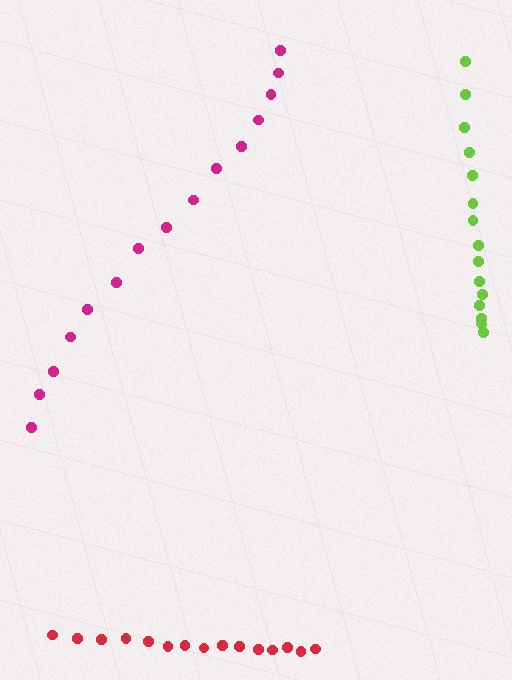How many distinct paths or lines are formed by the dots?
There are 3 distinct paths.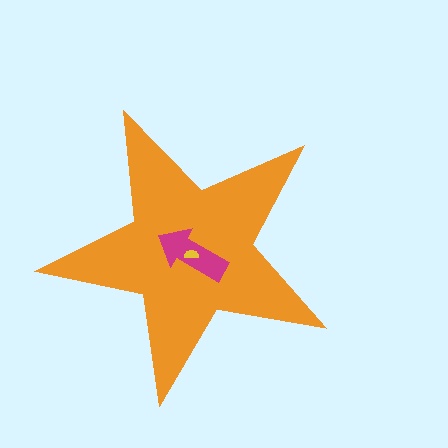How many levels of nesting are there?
3.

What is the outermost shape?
The orange star.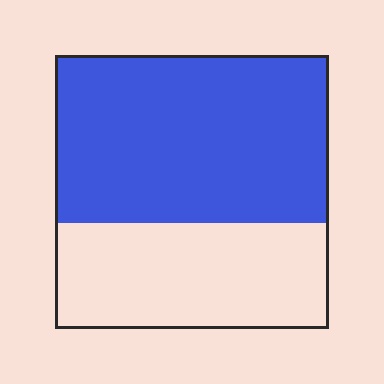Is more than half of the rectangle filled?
Yes.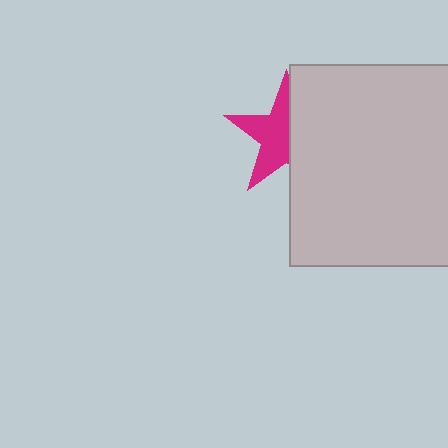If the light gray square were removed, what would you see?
You would see the complete magenta star.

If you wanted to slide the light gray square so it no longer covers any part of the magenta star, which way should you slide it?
Slide it right — that is the most direct way to separate the two shapes.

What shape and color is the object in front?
The object in front is a light gray square.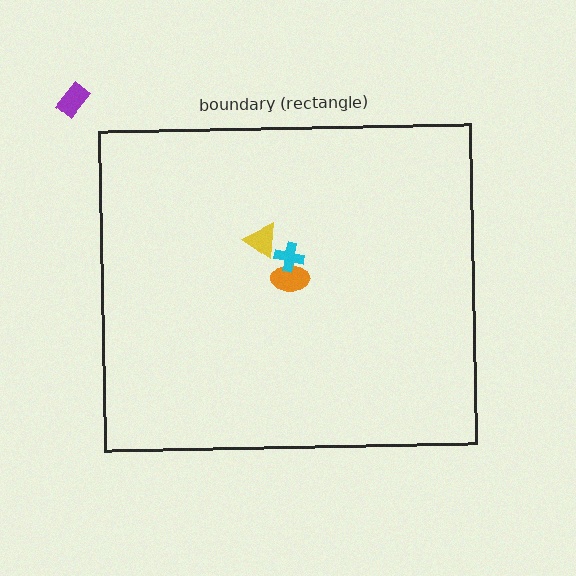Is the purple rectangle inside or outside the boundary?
Outside.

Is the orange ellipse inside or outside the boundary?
Inside.